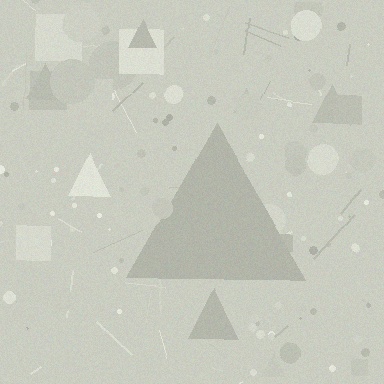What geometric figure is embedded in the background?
A triangle is embedded in the background.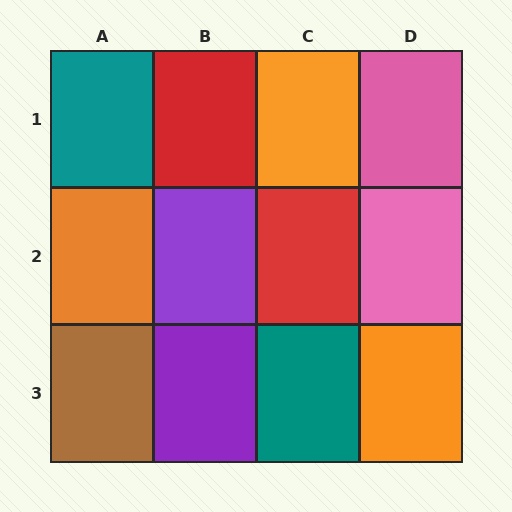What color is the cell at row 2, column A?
Orange.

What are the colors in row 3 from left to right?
Brown, purple, teal, orange.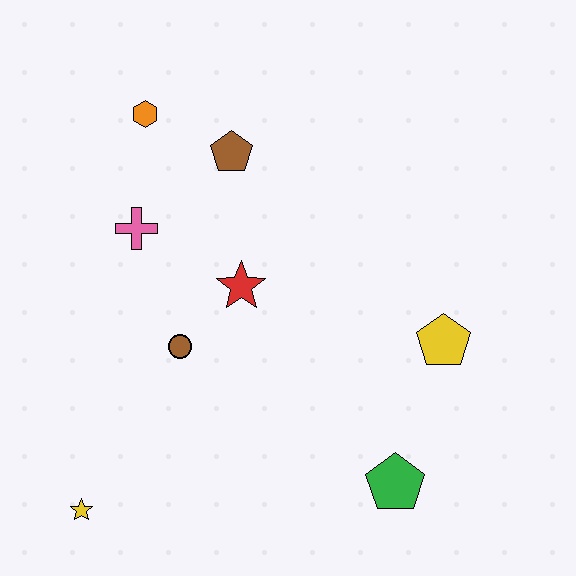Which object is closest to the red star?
The brown circle is closest to the red star.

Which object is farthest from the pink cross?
The green pentagon is farthest from the pink cross.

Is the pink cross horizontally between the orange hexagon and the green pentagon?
No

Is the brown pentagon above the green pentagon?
Yes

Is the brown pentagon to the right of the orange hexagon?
Yes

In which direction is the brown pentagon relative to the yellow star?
The brown pentagon is above the yellow star.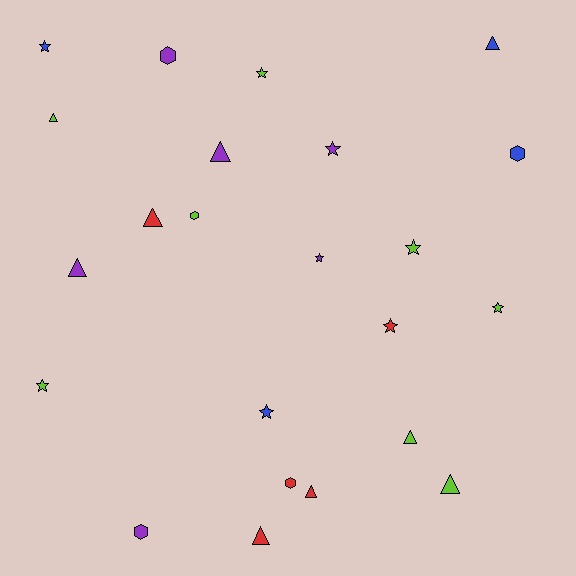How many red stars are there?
There is 1 red star.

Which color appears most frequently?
Lime, with 8 objects.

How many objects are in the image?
There are 23 objects.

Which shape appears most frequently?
Triangle, with 9 objects.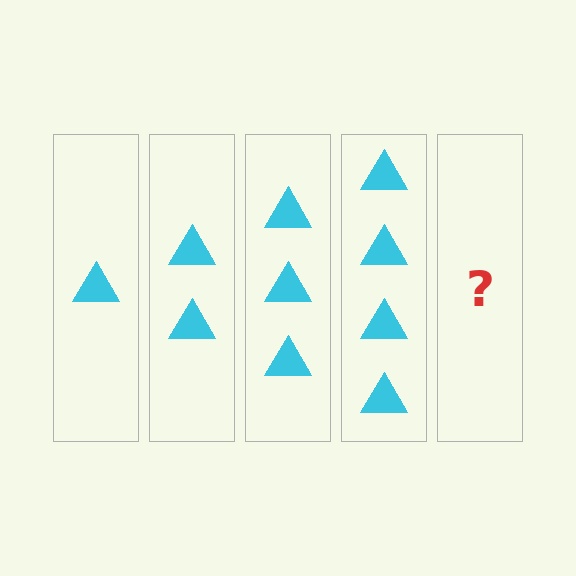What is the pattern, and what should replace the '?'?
The pattern is that each step adds one more triangle. The '?' should be 5 triangles.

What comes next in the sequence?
The next element should be 5 triangles.